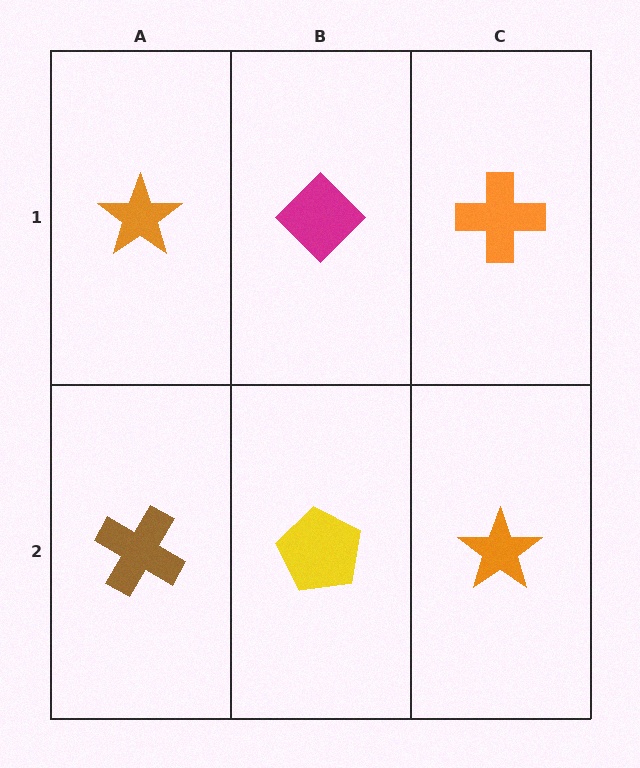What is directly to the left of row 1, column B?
An orange star.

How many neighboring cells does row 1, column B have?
3.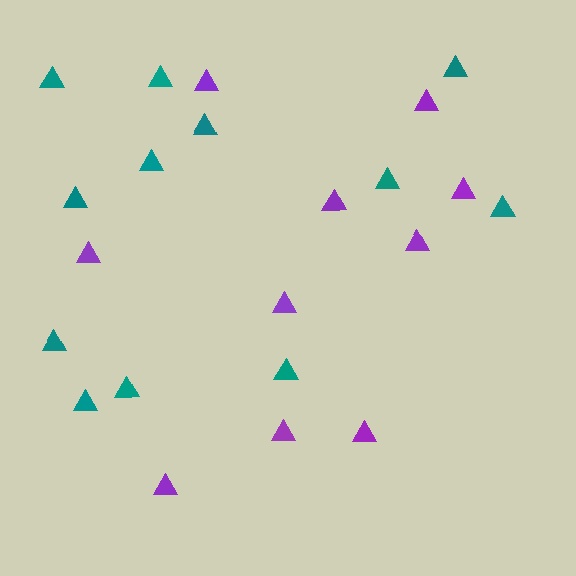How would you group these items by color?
There are 2 groups: one group of purple triangles (10) and one group of teal triangles (12).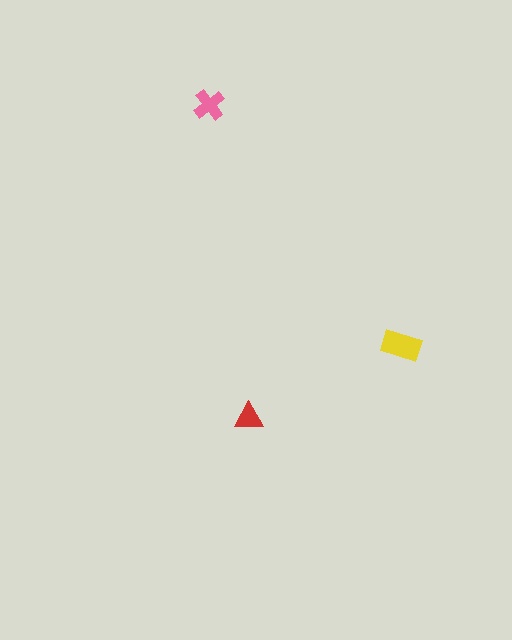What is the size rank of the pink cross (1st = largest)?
2nd.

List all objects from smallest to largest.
The red triangle, the pink cross, the yellow rectangle.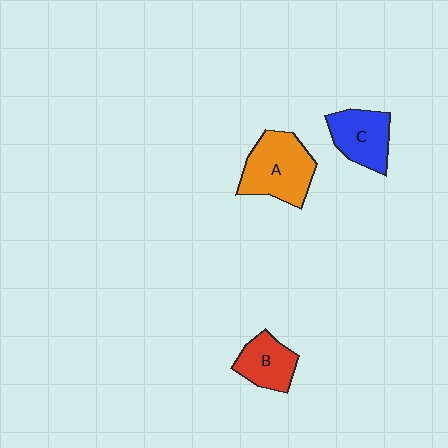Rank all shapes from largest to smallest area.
From largest to smallest: A (orange), C (blue), B (red).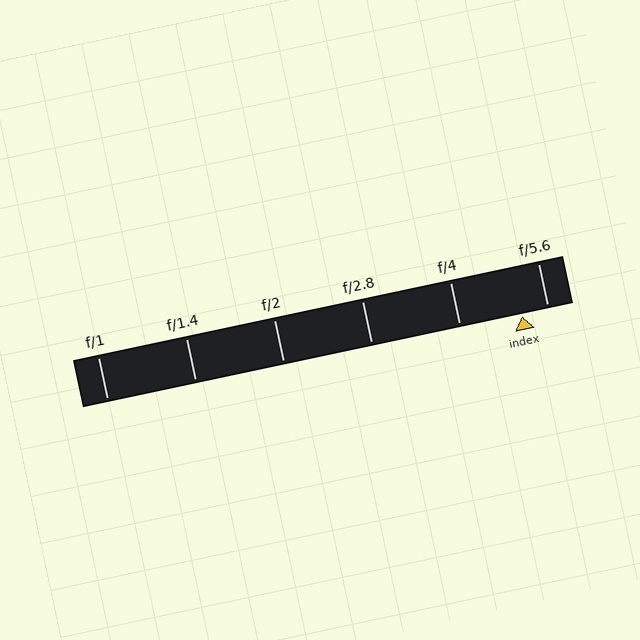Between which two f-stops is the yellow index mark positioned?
The index mark is between f/4 and f/5.6.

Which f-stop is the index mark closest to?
The index mark is closest to f/5.6.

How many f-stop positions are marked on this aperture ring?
There are 6 f-stop positions marked.